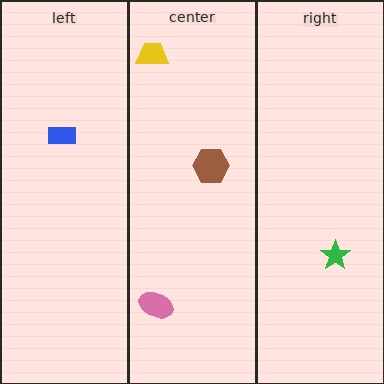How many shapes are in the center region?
3.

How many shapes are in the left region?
1.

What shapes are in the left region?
The blue rectangle.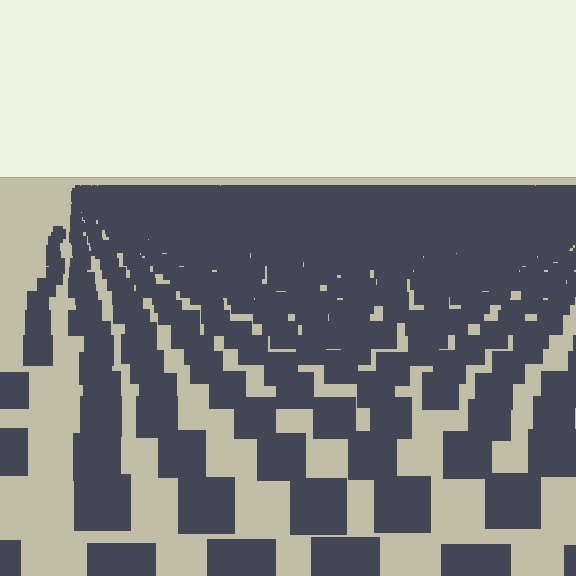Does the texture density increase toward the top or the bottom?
Density increases toward the top.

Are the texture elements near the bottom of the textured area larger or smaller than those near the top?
Larger. Near the bottom, elements are closer to the viewer and appear at a bigger on-screen size.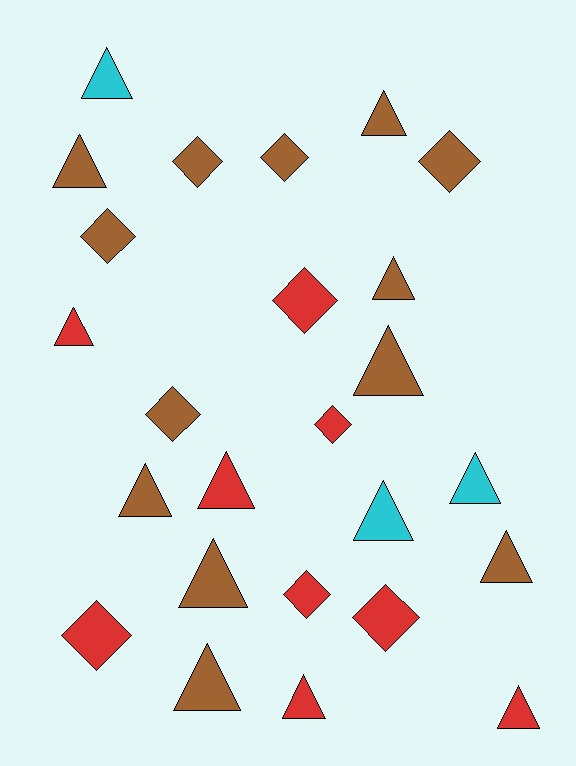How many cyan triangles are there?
There are 3 cyan triangles.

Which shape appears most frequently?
Triangle, with 15 objects.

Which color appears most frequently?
Brown, with 13 objects.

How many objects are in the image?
There are 25 objects.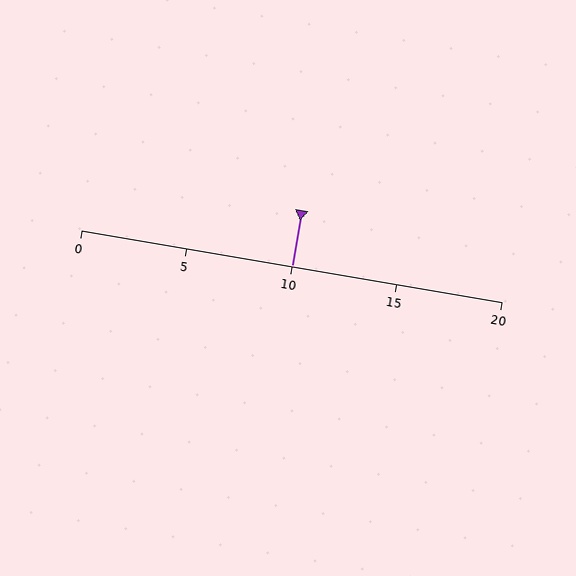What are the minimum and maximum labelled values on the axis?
The axis runs from 0 to 20.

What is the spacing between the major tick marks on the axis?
The major ticks are spaced 5 apart.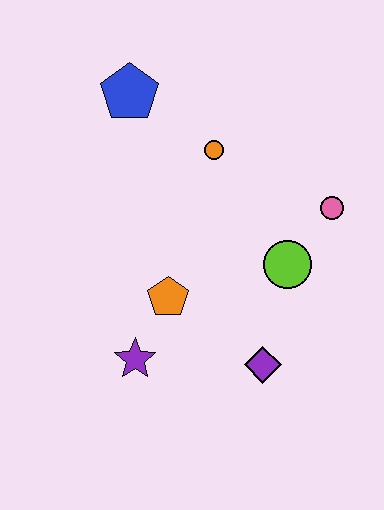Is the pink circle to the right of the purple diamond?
Yes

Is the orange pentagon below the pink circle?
Yes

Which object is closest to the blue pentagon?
The orange circle is closest to the blue pentagon.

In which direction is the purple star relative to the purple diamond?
The purple star is to the left of the purple diamond.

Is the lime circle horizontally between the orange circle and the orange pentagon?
No